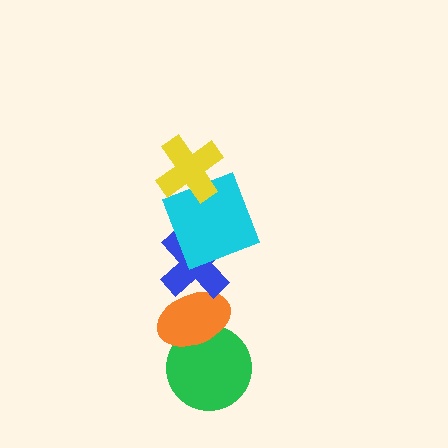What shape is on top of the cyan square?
The yellow cross is on top of the cyan square.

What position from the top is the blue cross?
The blue cross is 3rd from the top.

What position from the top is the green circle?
The green circle is 5th from the top.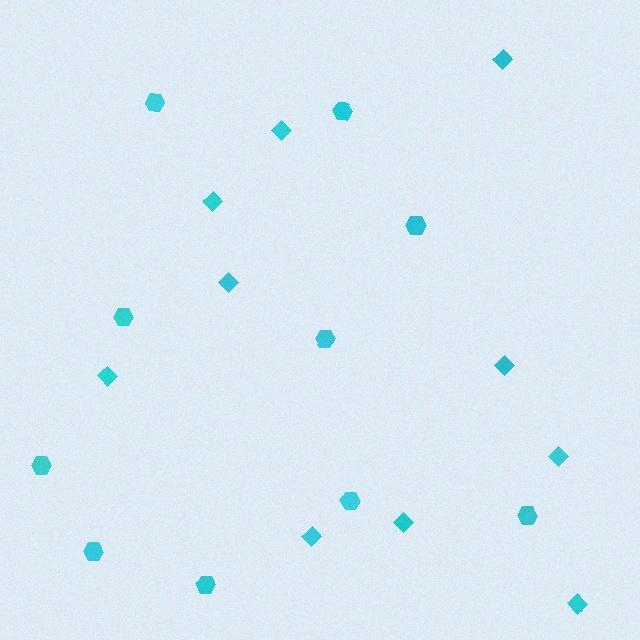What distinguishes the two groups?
There are 2 groups: one group of diamonds (10) and one group of hexagons (10).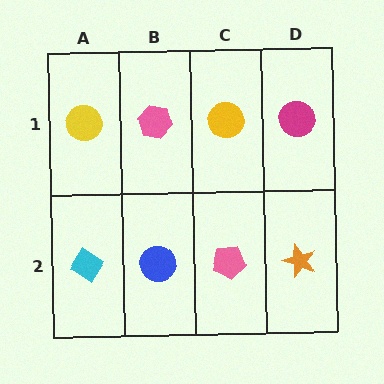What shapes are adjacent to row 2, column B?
A pink hexagon (row 1, column B), a cyan diamond (row 2, column A), a pink pentagon (row 2, column C).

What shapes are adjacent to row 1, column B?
A blue circle (row 2, column B), a yellow circle (row 1, column A), a yellow circle (row 1, column C).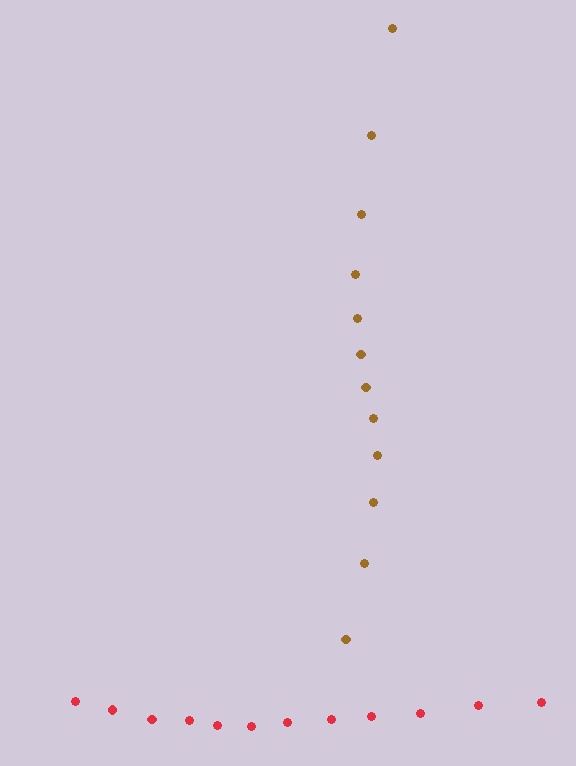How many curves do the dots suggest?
There are 2 distinct paths.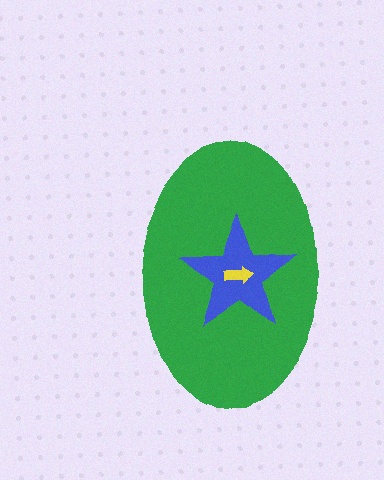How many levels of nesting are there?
3.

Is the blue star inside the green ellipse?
Yes.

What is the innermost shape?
The yellow arrow.